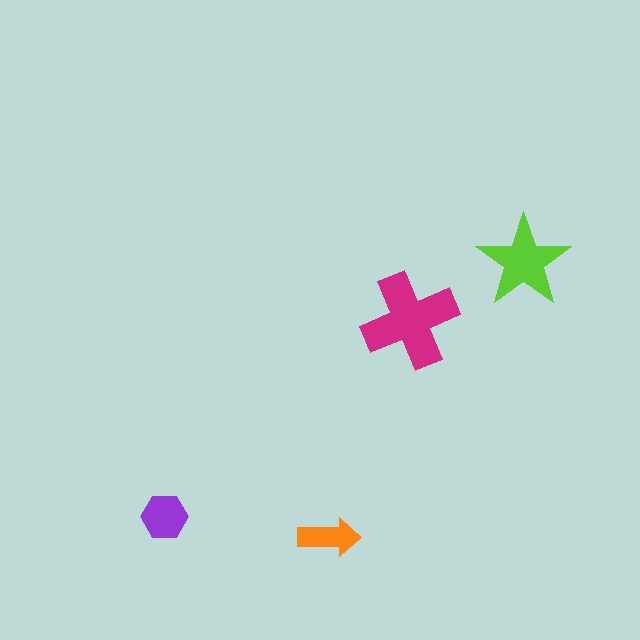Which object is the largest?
The magenta cross.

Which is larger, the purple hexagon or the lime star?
The lime star.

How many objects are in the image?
There are 4 objects in the image.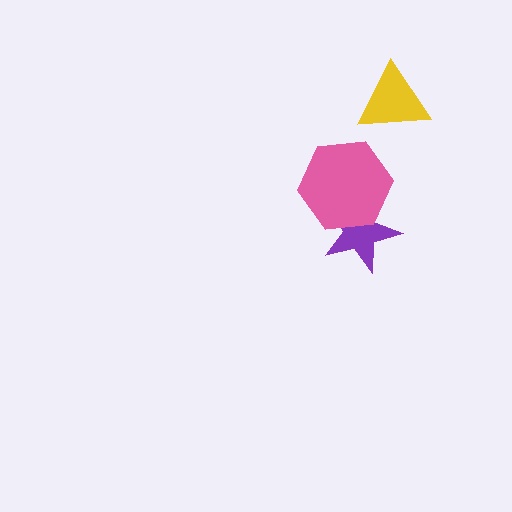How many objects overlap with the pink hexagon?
1 object overlaps with the pink hexagon.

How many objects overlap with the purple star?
1 object overlaps with the purple star.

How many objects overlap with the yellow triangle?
0 objects overlap with the yellow triangle.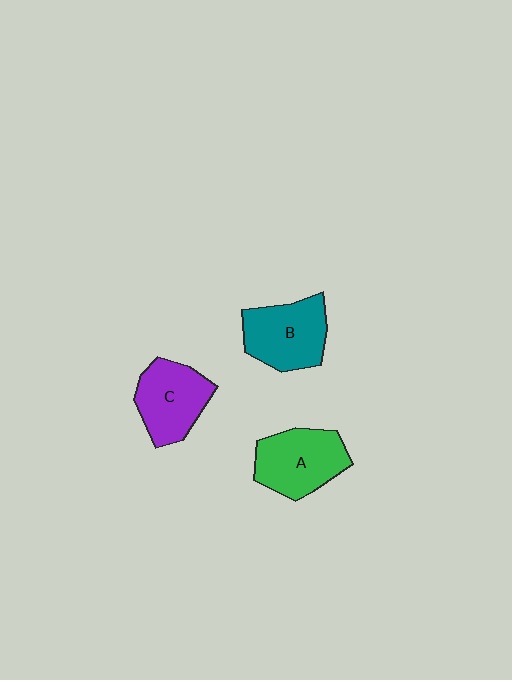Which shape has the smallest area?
Shape C (purple).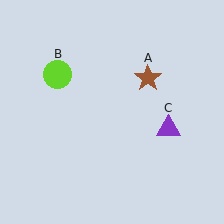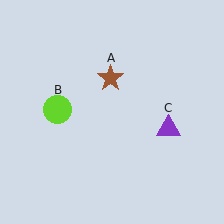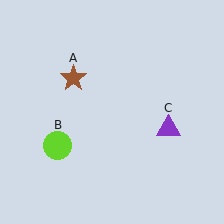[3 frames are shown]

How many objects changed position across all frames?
2 objects changed position: brown star (object A), lime circle (object B).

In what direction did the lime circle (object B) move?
The lime circle (object B) moved down.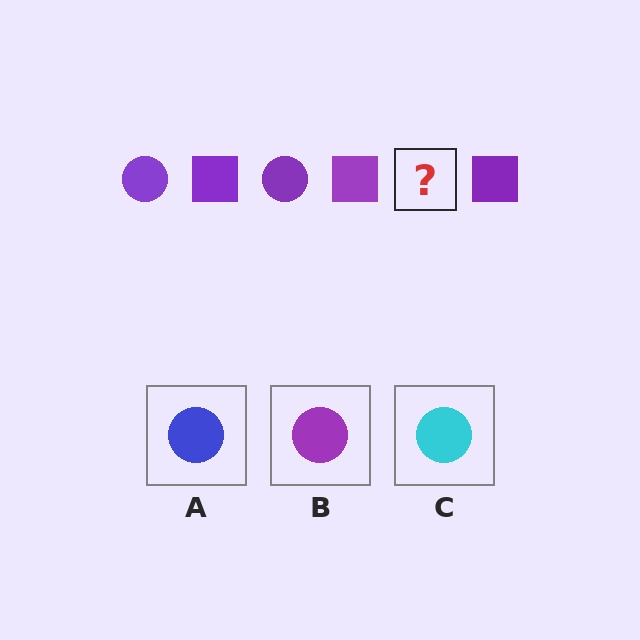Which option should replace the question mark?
Option B.